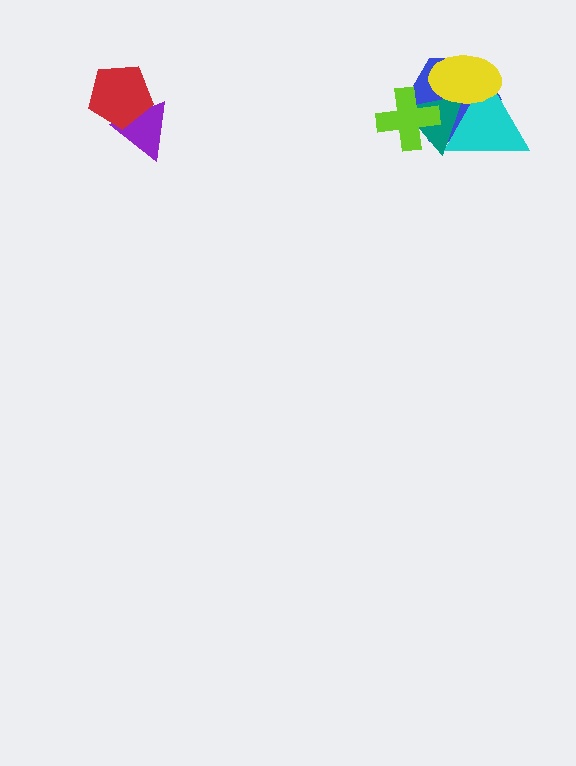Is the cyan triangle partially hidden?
Yes, it is partially covered by another shape.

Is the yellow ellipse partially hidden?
No, no other shape covers it.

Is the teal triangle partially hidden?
Yes, it is partially covered by another shape.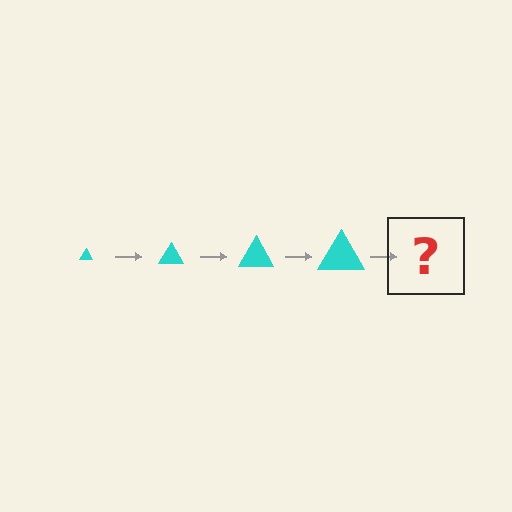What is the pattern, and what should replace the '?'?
The pattern is that the triangle gets progressively larger each step. The '?' should be a cyan triangle, larger than the previous one.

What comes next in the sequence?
The next element should be a cyan triangle, larger than the previous one.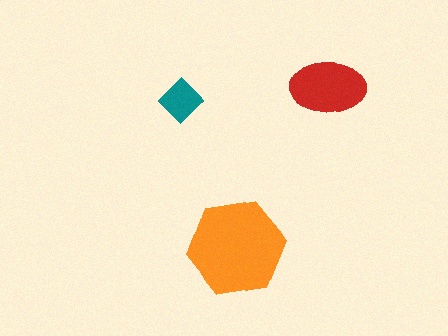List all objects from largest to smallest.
The orange hexagon, the red ellipse, the teal diamond.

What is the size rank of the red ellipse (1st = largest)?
2nd.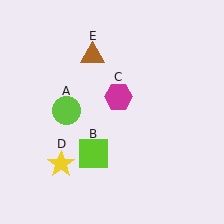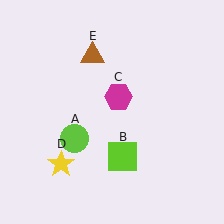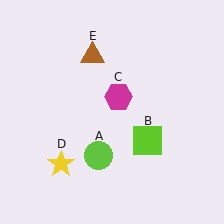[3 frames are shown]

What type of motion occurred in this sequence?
The lime circle (object A), lime square (object B) rotated counterclockwise around the center of the scene.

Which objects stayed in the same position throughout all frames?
Magenta hexagon (object C) and yellow star (object D) and brown triangle (object E) remained stationary.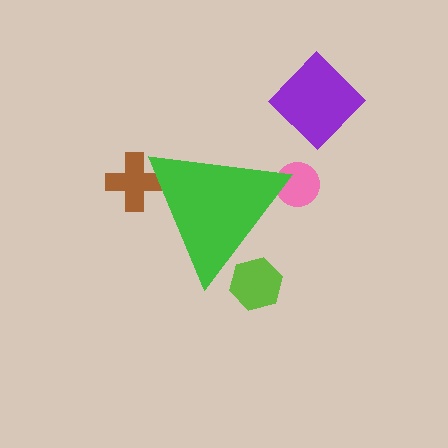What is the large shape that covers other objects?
A green triangle.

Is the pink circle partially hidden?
Yes, the pink circle is partially hidden behind the green triangle.